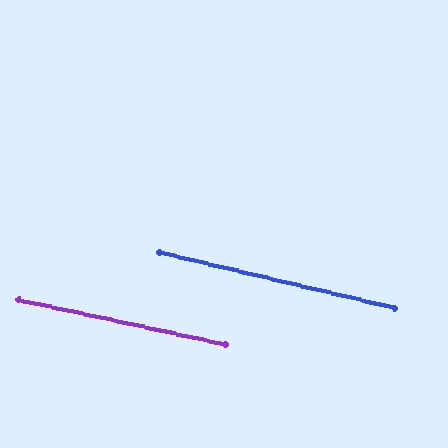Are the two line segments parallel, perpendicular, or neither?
Parallel — their directions differ by only 1.2°.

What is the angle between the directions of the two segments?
Approximately 1 degree.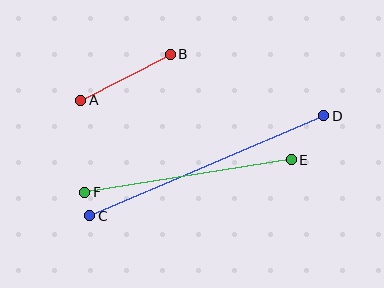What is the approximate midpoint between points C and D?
The midpoint is at approximately (207, 166) pixels.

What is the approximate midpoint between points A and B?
The midpoint is at approximately (125, 77) pixels.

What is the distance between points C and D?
The distance is approximately 254 pixels.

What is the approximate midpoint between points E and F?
The midpoint is at approximately (188, 176) pixels.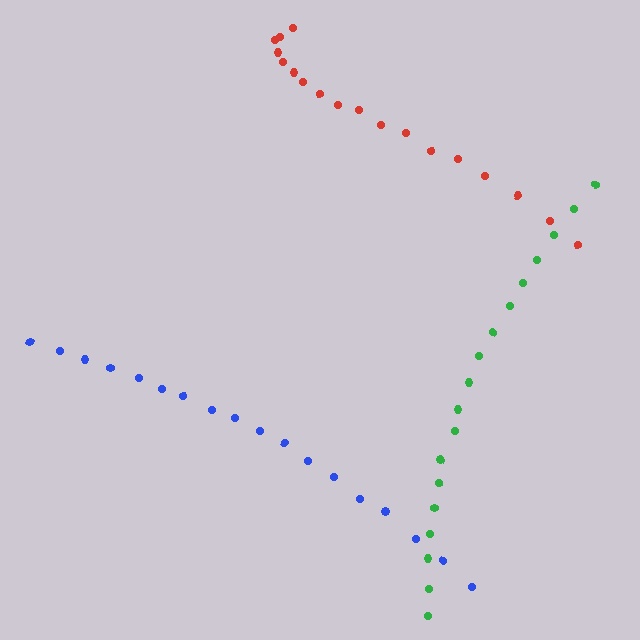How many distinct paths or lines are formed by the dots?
There are 3 distinct paths.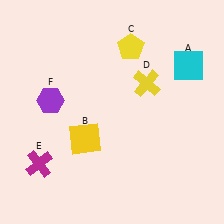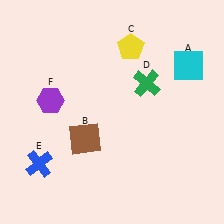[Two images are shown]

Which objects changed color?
B changed from yellow to brown. D changed from yellow to green. E changed from magenta to blue.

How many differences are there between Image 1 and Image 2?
There are 3 differences between the two images.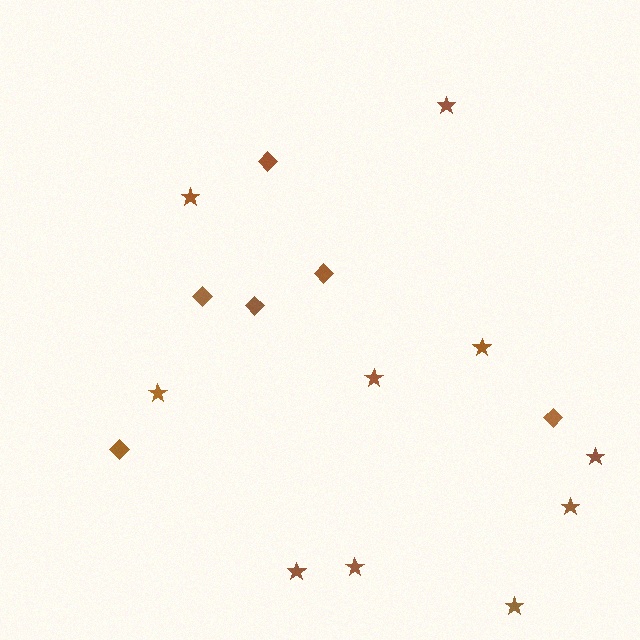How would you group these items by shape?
There are 2 groups: one group of stars (10) and one group of diamonds (6).